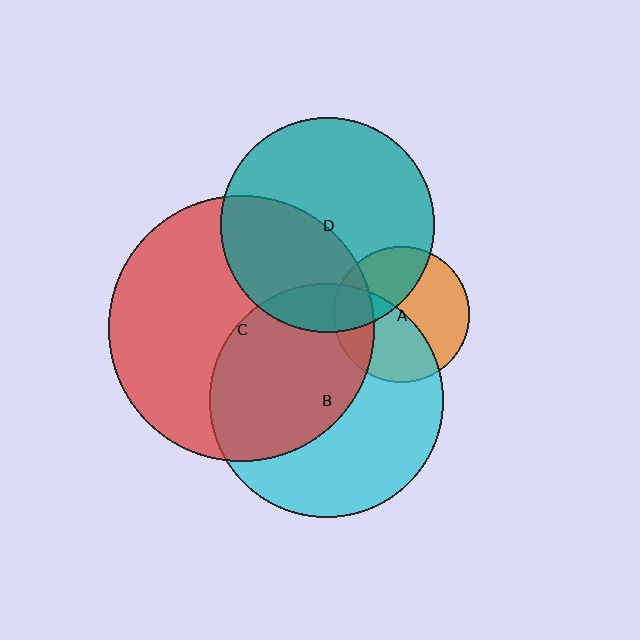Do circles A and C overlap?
Yes.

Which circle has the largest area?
Circle C (red).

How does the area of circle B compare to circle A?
Approximately 3.0 times.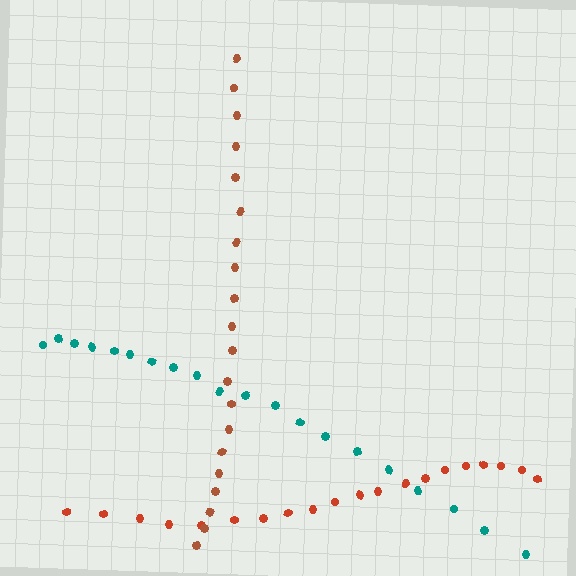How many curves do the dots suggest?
There are 3 distinct paths.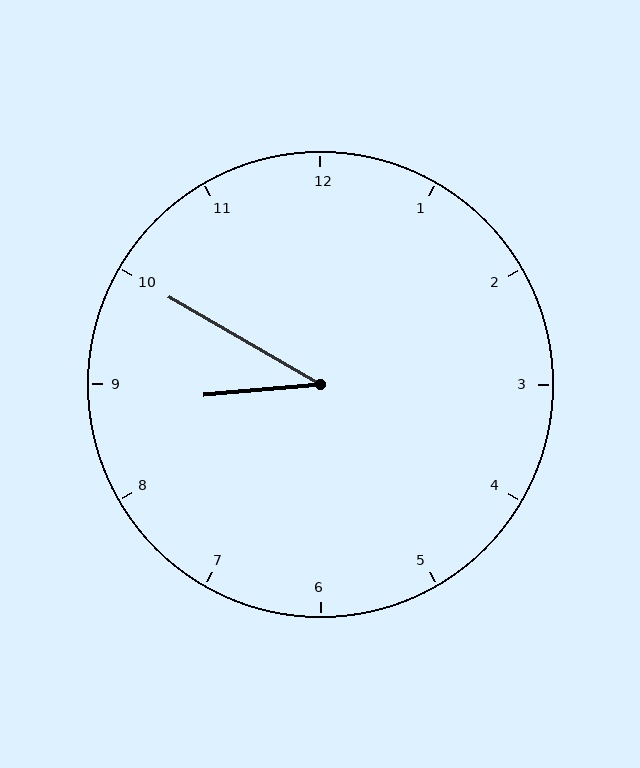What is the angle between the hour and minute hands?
Approximately 35 degrees.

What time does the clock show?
8:50.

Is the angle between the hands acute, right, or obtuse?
It is acute.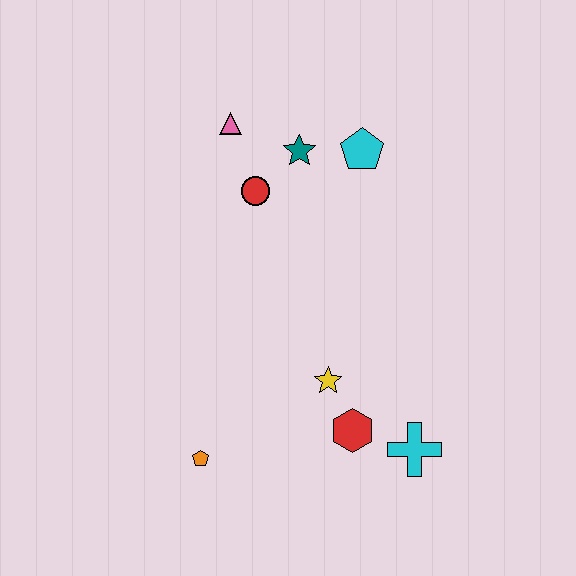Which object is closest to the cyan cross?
The red hexagon is closest to the cyan cross.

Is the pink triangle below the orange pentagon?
No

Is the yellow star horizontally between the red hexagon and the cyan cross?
No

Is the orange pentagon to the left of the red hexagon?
Yes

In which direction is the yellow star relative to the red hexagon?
The yellow star is above the red hexagon.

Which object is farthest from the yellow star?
The pink triangle is farthest from the yellow star.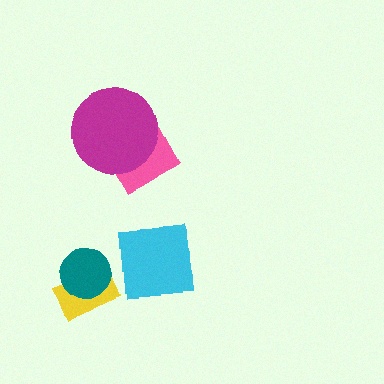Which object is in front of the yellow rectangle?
The teal circle is in front of the yellow rectangle.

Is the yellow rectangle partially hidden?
Yes, it is partially covered by another shape.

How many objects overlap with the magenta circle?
1 object overlaps with the magenta circle.